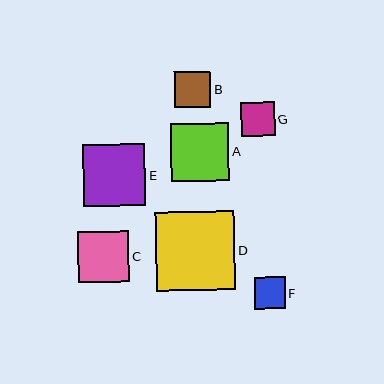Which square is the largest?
Square D is the largest with a size of approximately 79 pixels.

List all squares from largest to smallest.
From largest to smallest: D, E, A, C, B, G, F.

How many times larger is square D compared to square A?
Square D is approximately 1.4 times the size of square A.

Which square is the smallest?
Square F is the smallest with a size of approximately 31 pixels.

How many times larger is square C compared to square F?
Square C is approximately 1.6 times the size of square F.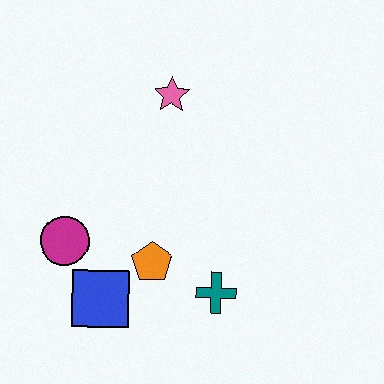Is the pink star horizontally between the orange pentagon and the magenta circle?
No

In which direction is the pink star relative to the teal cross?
The pink star is above the teal cross.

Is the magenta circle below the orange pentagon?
No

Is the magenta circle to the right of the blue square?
No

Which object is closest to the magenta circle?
The blue square is closest to the magenta circle.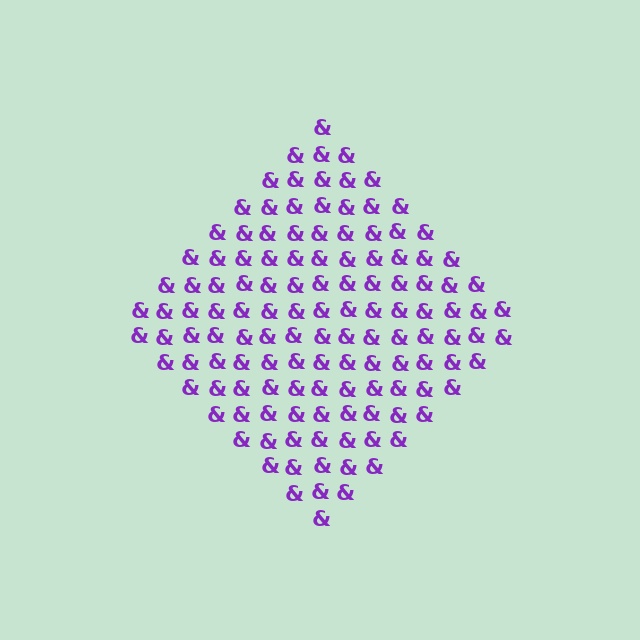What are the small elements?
The small elements are ampersands.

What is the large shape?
The large shape is a diamond.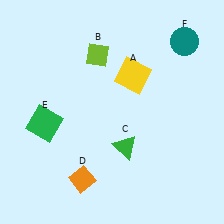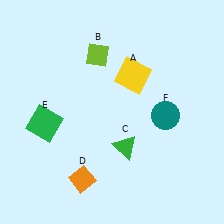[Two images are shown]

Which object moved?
The teal circle (F) moved down.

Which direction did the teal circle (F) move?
The teal circle (F) moved down.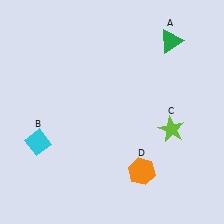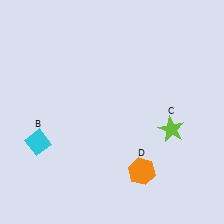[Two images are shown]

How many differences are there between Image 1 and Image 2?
There is 1 difference between the two images.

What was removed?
The green triangle (A) was removed in Image 2.